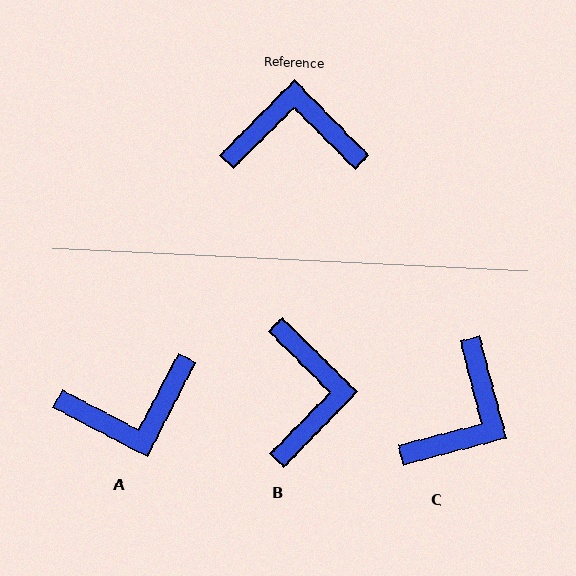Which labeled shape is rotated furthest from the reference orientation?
A, about 162 degrees away.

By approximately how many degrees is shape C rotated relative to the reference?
Approximately 120 degrees clockwise.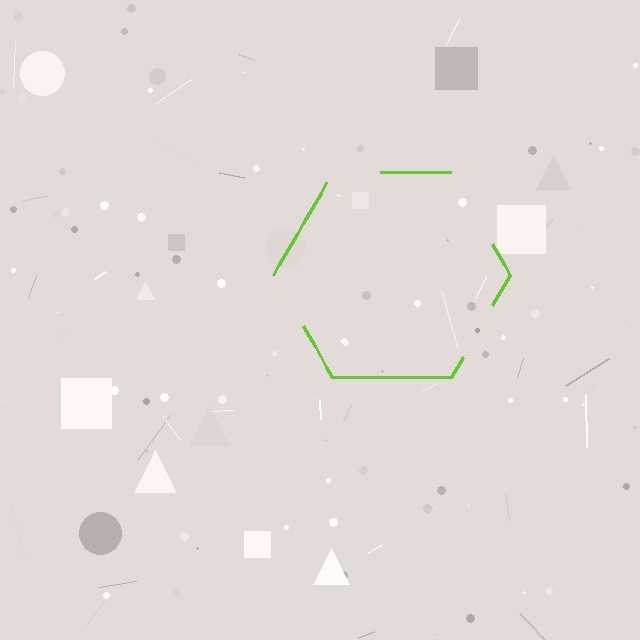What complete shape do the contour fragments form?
The contour fragments form a hexagon.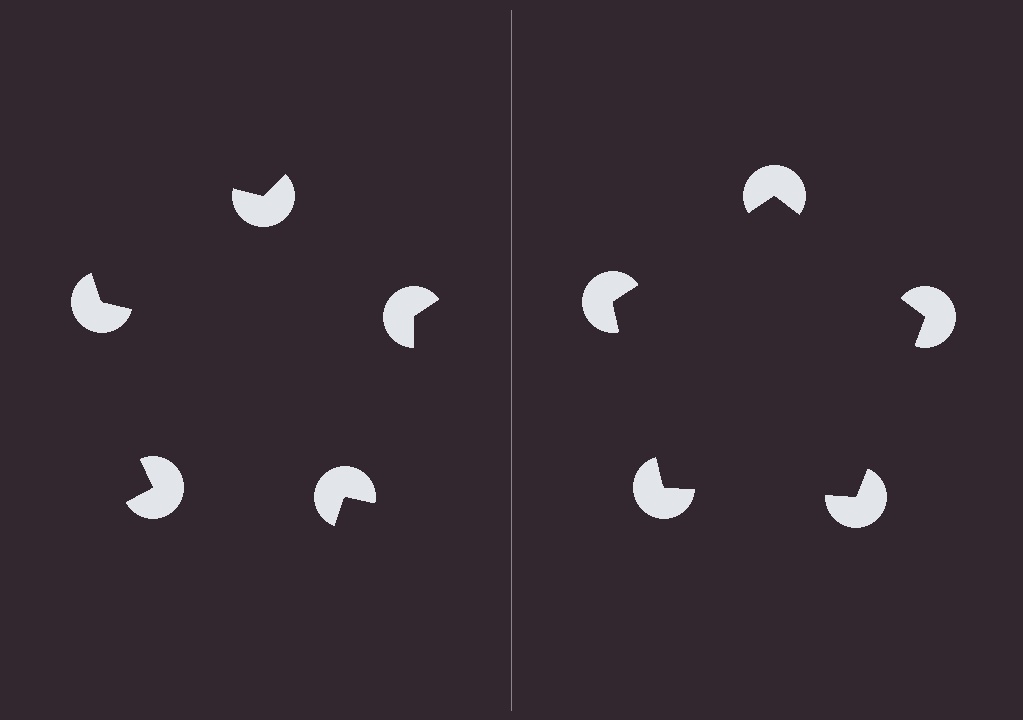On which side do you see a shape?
An illusory pentagon appears on the right side. On the left side the wedge cuts are rotated, so no coherent shape forms.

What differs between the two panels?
The pac-man discs are positioned identically on both sides; only the wedge orientations differ. On the right they align to a pentagon; on the left they are misaligned.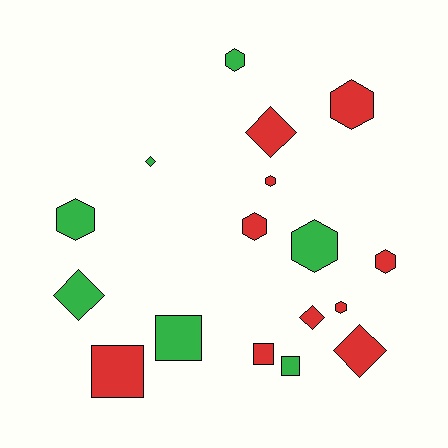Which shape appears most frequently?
Hexagon, with 8 objects.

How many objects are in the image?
There are 17 objects.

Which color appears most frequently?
Red, with 10 objects.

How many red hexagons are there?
There are 5 red hexagons.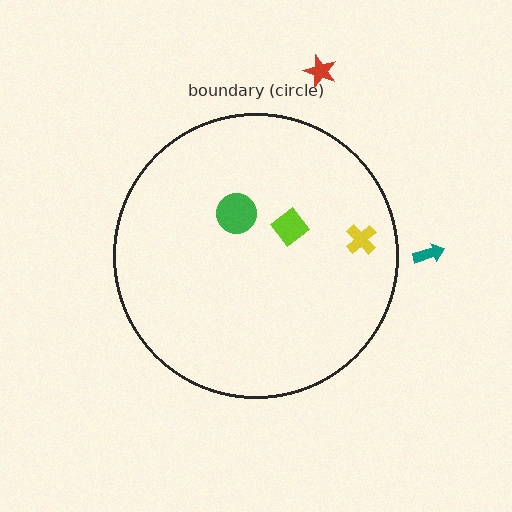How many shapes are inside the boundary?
3 inside, 2 outside.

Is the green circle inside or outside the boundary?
Inside.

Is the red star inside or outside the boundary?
Outside.